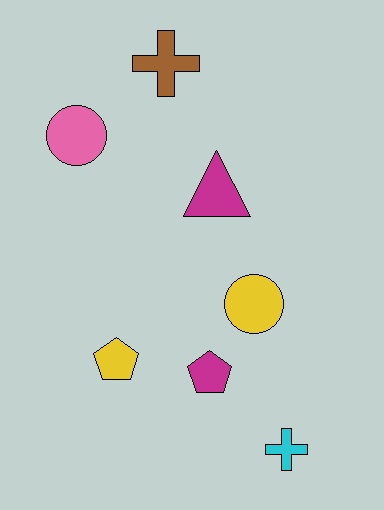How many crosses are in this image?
There are 2 crosses.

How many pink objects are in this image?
There is 1 pink object.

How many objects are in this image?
There are 7 objects.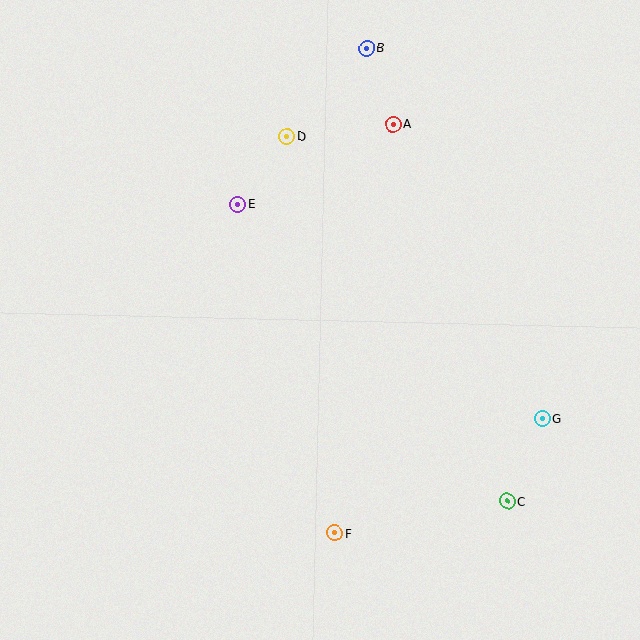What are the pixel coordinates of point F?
Point F is at (335, 533).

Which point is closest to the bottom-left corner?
Point F is closest to the bottom-left corner.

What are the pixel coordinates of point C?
Point C is at (507, 501).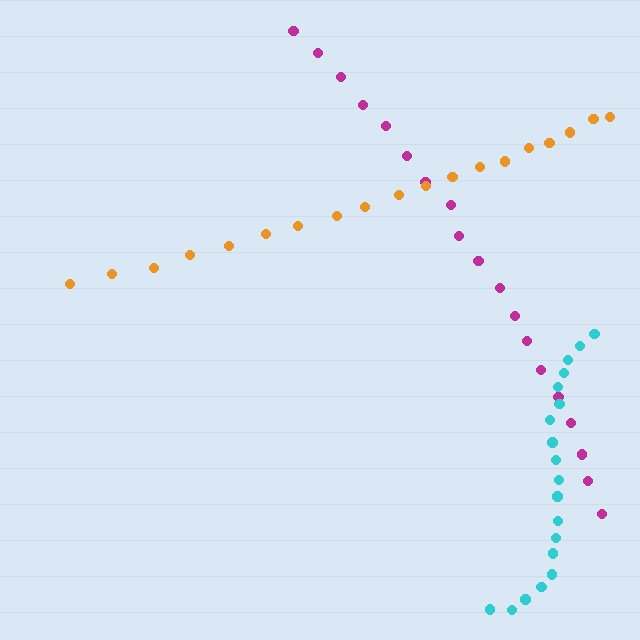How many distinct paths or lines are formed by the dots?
There are 3 distinct paths.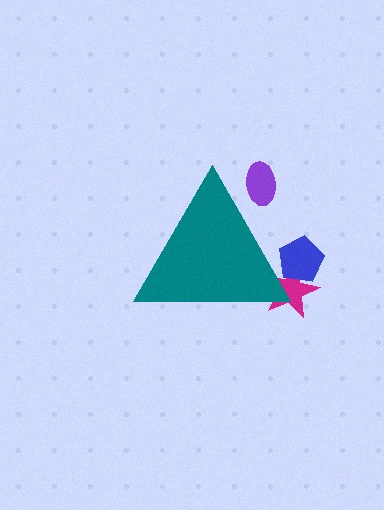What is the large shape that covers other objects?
A teal triangle.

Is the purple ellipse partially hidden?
Yes, the purple ellipse is partially hidden behind the teal triangle.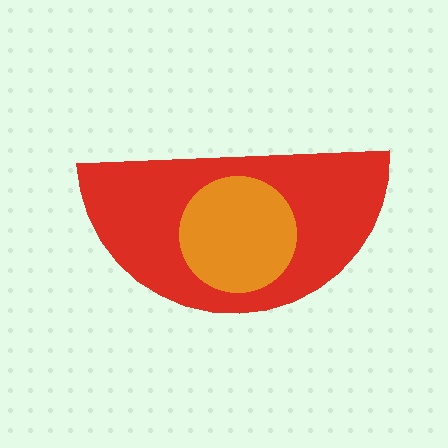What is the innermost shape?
The orange circle.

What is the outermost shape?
The red semicircle.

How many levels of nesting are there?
2.